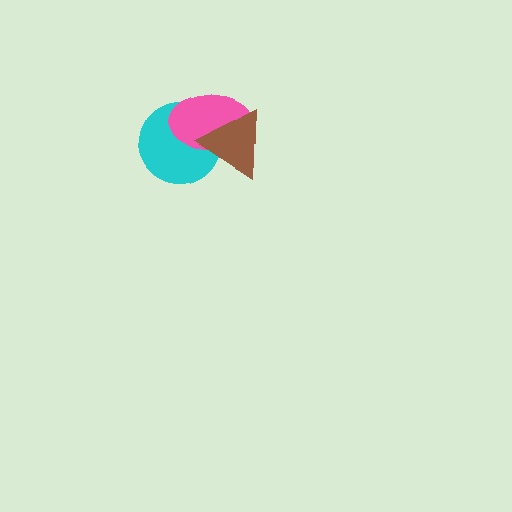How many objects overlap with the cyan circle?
2 objects overlap with the cyan circle.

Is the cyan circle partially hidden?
Yes, it is partially covered by another shape.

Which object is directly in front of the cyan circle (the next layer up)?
The pink ellipse is directly in front of the cyan circle.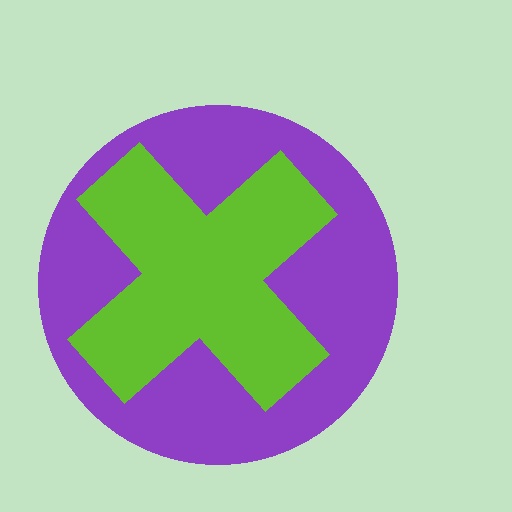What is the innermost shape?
The lime cross.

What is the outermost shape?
The purple circle.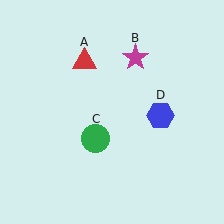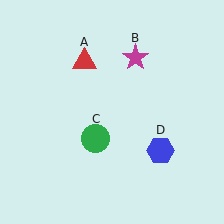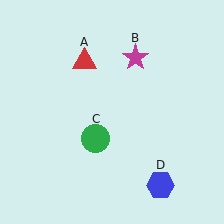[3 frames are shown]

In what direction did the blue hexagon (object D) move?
The blue hexagon (object D) moved down.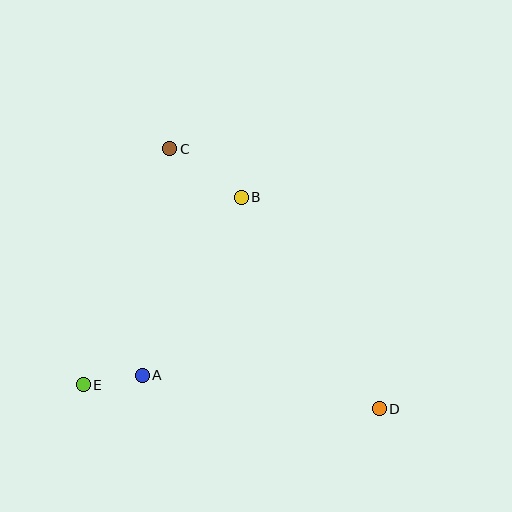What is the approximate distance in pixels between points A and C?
The distance between A and C is approximately 228 pixels.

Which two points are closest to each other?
Points A and E are closest to each other.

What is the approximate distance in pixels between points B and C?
The distance between B and C is approximately 86 pixels.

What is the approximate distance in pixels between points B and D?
The distance between B and D is approximately 253 pixels.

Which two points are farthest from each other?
Points C and D are farthest from each other.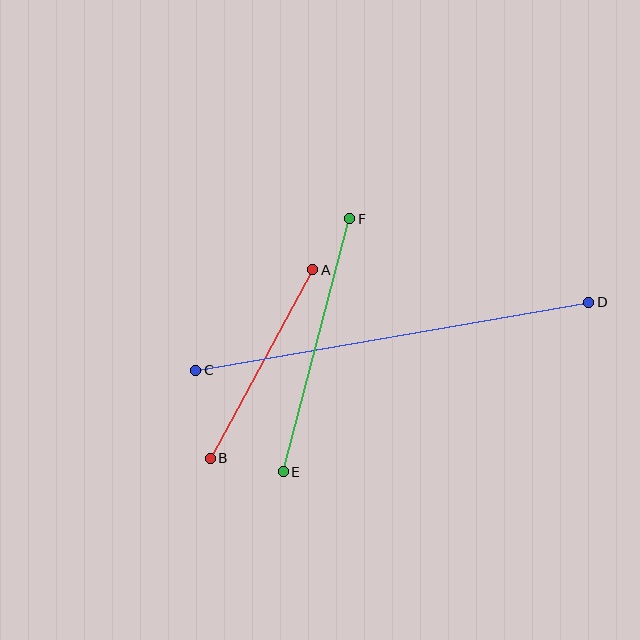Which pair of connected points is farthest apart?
Points C and D are farthest apart.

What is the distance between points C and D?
The distance is approximately 399 pixels.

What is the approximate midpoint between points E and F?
The midpoint is at approximately (316, 345) pixels.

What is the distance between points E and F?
The distance is approximately 261 pixels.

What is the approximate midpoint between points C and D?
The midpoint is at approximately (392, 336) pixels.